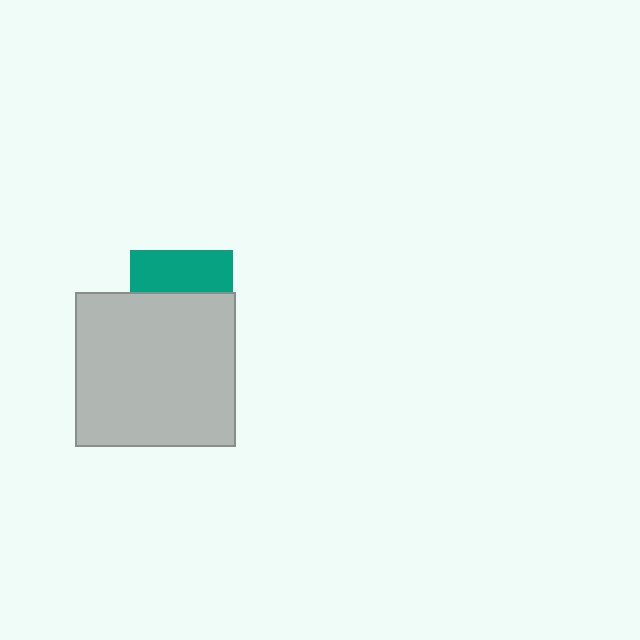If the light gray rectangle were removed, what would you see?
You would see the complete teal square.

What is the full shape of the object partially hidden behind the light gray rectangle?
The partially hidden object is a teal square.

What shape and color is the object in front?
The object in front is a light gray rectangle.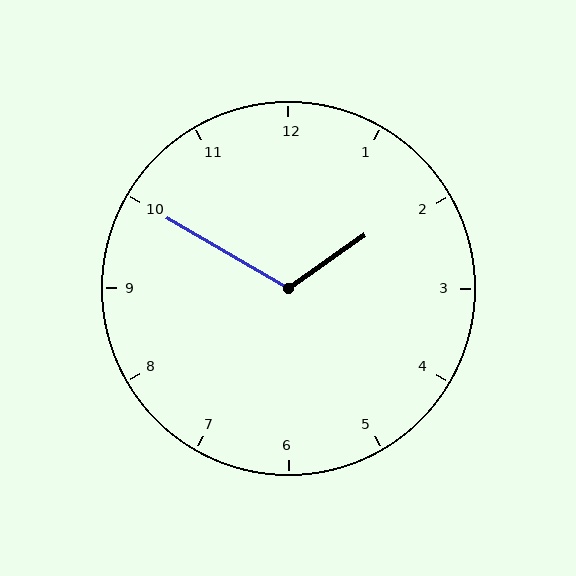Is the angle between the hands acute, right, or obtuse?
It is obtuse.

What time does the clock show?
1:50.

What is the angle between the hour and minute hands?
Approximately 115 degrees.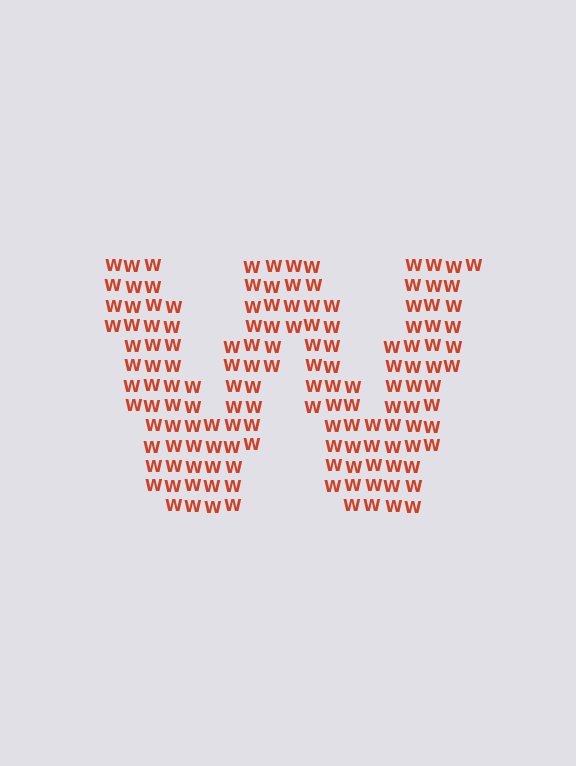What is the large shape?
The large shape is the letter W.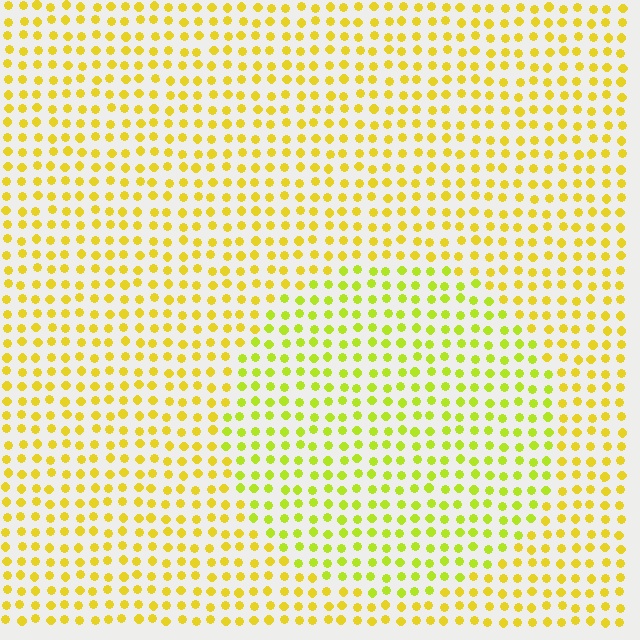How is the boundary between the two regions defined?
The boundary is defined purely by a slight shift in hue (about 24 degrees). Spacing, size, and orientation are identical on both sides.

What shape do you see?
I see a circle.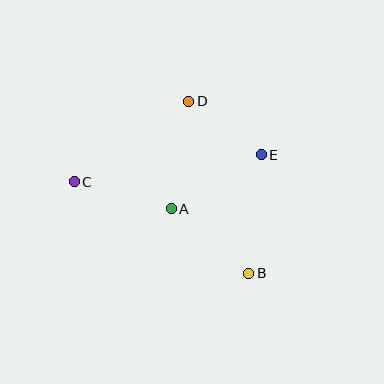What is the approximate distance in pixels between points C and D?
The distance between C and D is approximately 140 pixels.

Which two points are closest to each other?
Points D and E are closest to each other.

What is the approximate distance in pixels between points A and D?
The distance between A and D is approximately 109 pixels.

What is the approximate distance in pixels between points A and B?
The distance between A and B is approximately 101 pixels.